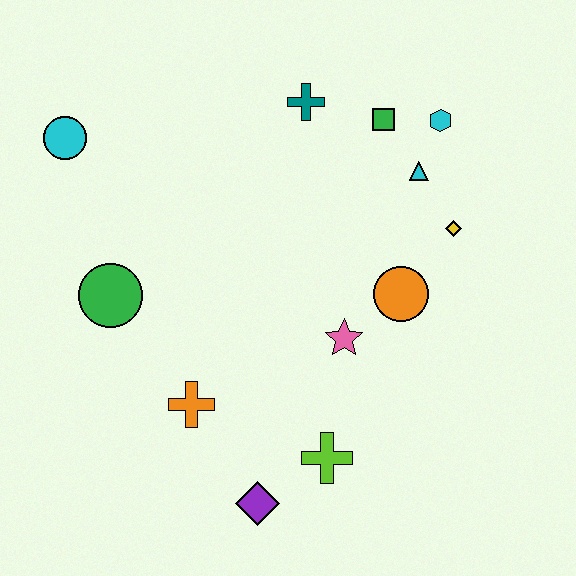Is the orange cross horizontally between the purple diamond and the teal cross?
No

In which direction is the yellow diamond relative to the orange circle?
The yellow diamond is above the orange circle.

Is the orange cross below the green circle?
Yes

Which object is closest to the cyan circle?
The green circle is closest to the cyan circle.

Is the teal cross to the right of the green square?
No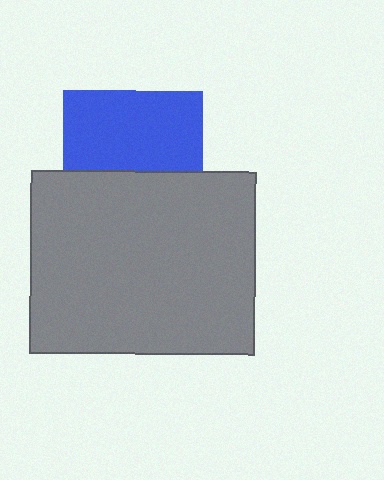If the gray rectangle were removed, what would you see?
You would see the complete blue square.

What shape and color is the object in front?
The object in front is a gray rectangle.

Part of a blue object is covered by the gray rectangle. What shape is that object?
It is a square.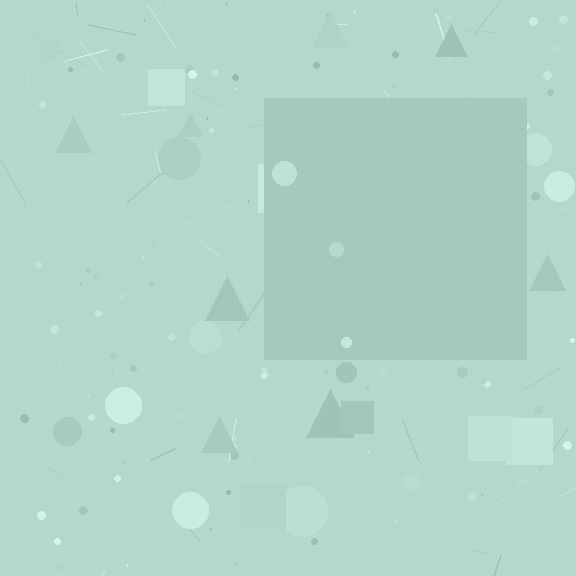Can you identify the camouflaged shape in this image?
The camouflaged shape is a square.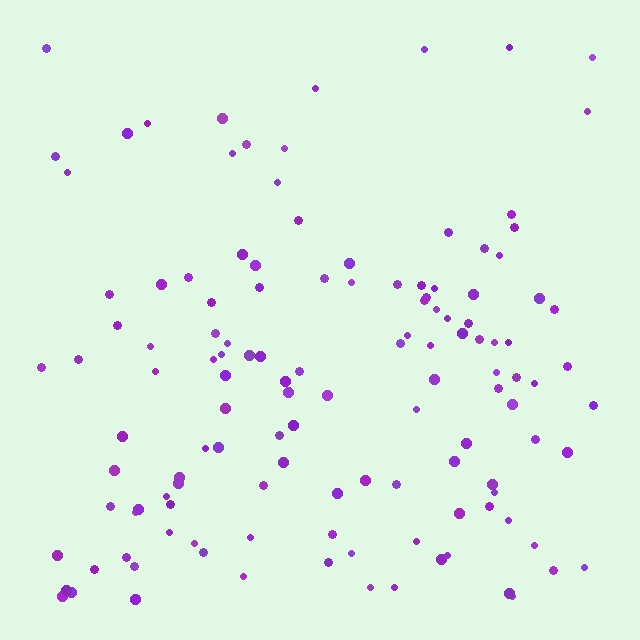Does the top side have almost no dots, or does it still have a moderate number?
Still a moderate number, just noticeably fewer than the bottom.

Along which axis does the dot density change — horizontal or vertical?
Vertical.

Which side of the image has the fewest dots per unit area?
The top.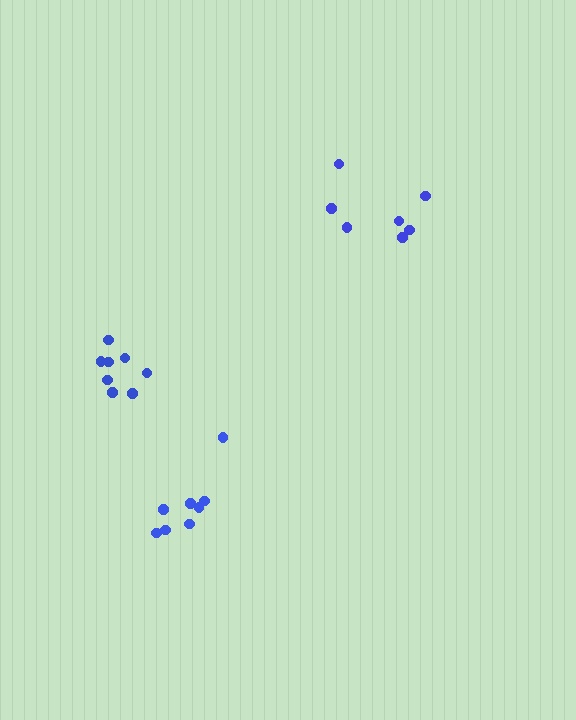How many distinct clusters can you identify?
There are 3 distinct clusters.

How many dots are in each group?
Group 1: 8 dots, Group 2: 8 dots, Group 3: 7 dots (23 total).